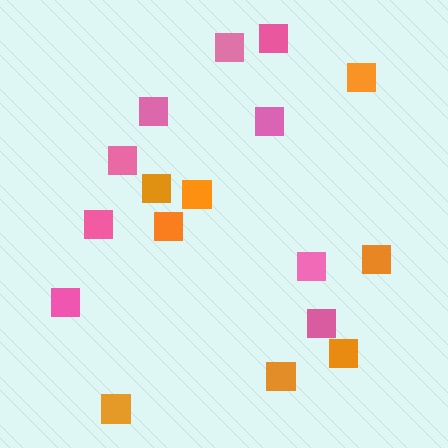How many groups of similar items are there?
There are 2 groups: one group of pink squares (9) and one group of orange squares (8).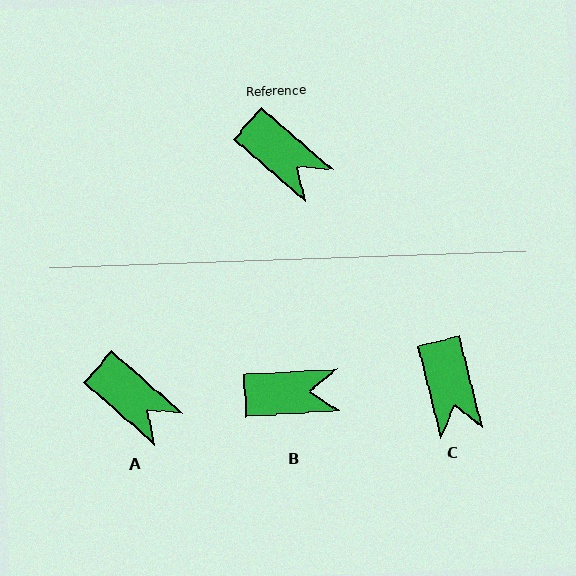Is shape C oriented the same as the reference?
No, it is off by about 35 degrees.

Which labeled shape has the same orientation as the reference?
A.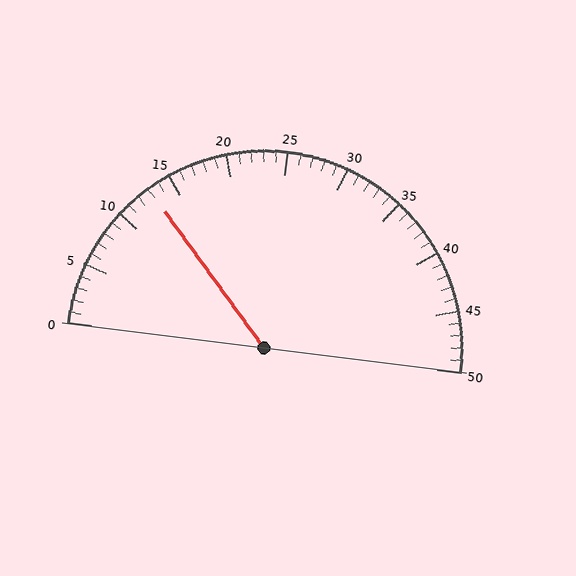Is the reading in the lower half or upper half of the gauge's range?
The reading is in the lower half of the range (0 to 50).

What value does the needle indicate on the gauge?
The needle indicates approximately 13.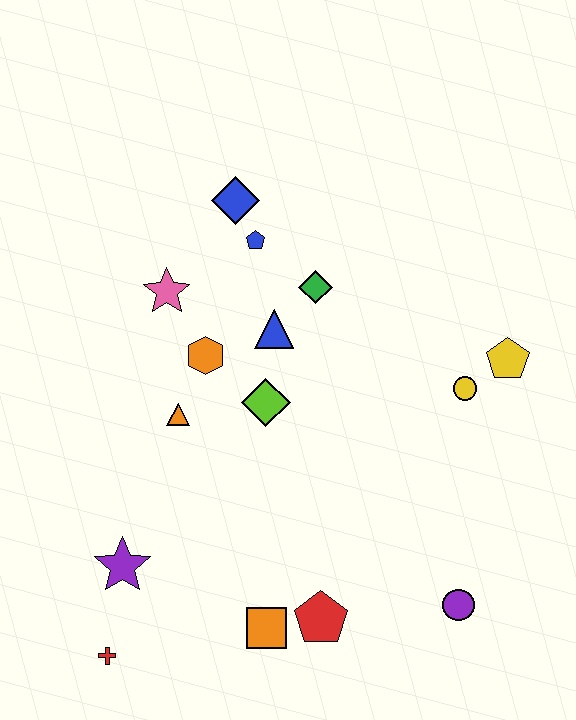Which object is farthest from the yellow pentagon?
The red cross is farthest from the yellow pentagon.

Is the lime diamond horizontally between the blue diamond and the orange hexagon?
No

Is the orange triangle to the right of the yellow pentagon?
No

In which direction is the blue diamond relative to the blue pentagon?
The blue diamond is above the blue pentagon.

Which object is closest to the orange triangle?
The orange hexagon is closest to the orange triangle.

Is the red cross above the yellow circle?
No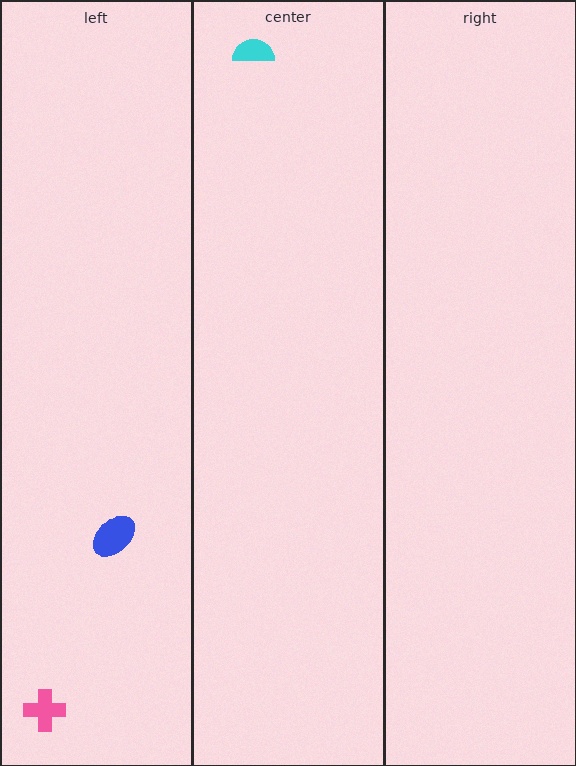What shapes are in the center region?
The cyan semicircle.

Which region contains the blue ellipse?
The left region.